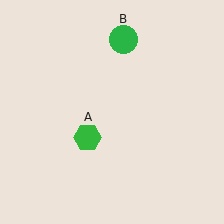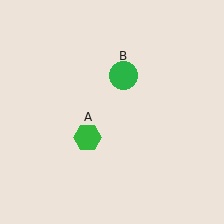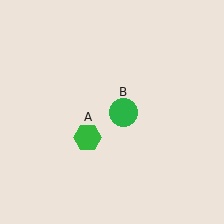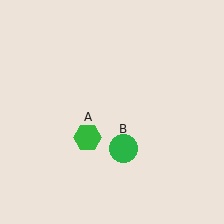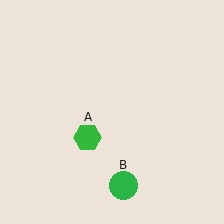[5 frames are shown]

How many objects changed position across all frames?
1 object changed position: green circle (object B).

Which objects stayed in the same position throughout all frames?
Green hexagon (object A) remained stationary.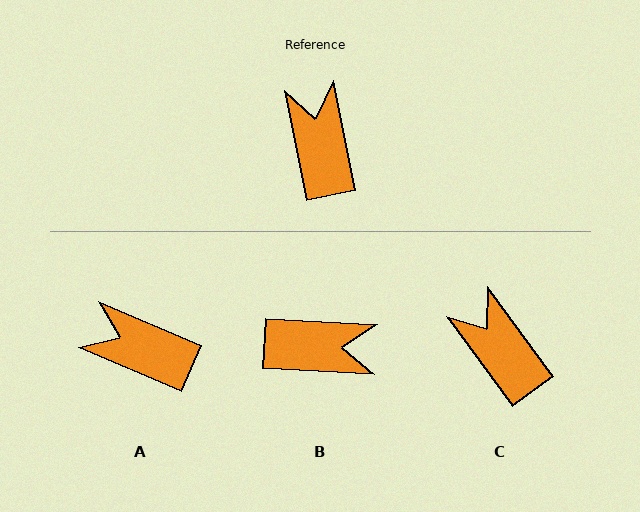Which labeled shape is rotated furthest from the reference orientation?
B, about 105 degrees away.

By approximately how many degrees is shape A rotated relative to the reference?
Approximately 55 degrees counter-clockwise.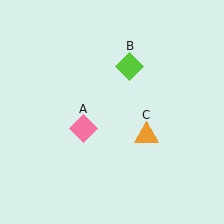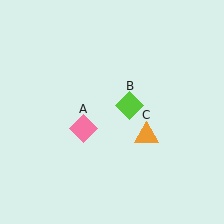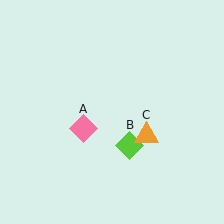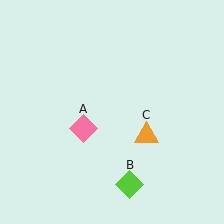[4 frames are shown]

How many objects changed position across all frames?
1 object changed position: lime diamond (object B).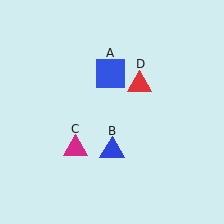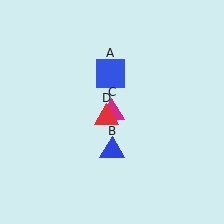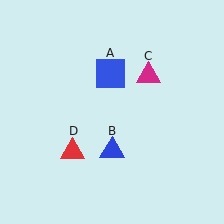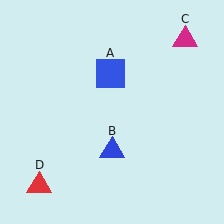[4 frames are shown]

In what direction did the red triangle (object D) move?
The red triangle (object D) moved down and to the left.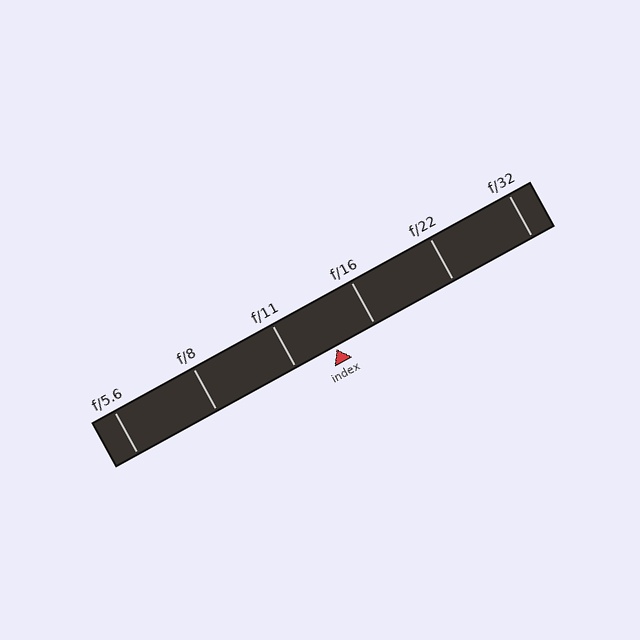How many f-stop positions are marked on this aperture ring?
There are 6 f-stop positions marked.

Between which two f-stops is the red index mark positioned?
The index mark is between f/11 and f/16.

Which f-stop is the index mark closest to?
The index mark is closest to f/16.